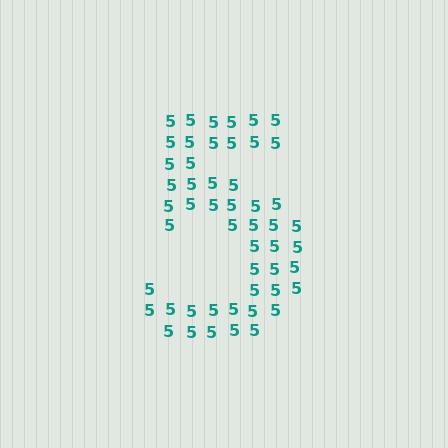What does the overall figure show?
The overall figure shows the digit 5.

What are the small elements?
The small elements are digit 5's.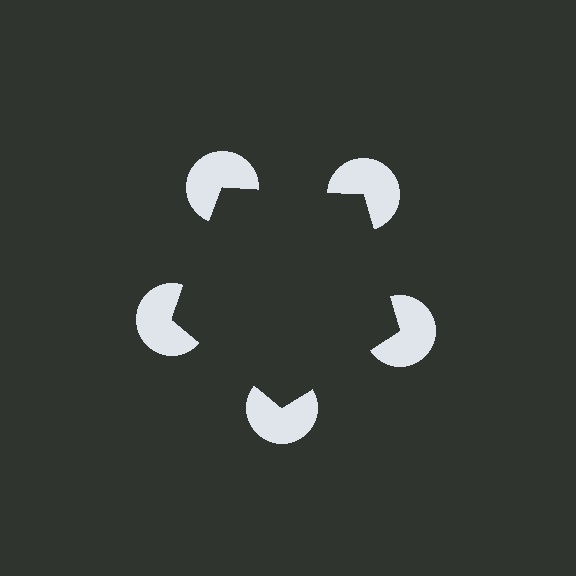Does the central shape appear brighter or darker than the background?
It typically appears slightly darker than the background, even though no actual brightness change is drawn.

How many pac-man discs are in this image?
There are 5 — one at each vertex of the illusory pentagon.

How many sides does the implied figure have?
5 sides.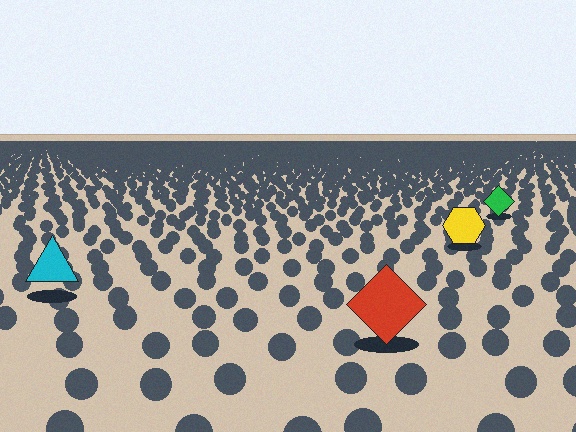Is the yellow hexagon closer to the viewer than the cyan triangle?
No. The cyan triangle is closer — you can tell from the texture gradient: the ground texture is coarser near it.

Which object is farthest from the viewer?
The green diamond is farthest from the viewer. It appears smaller and the ground texture around it is denser.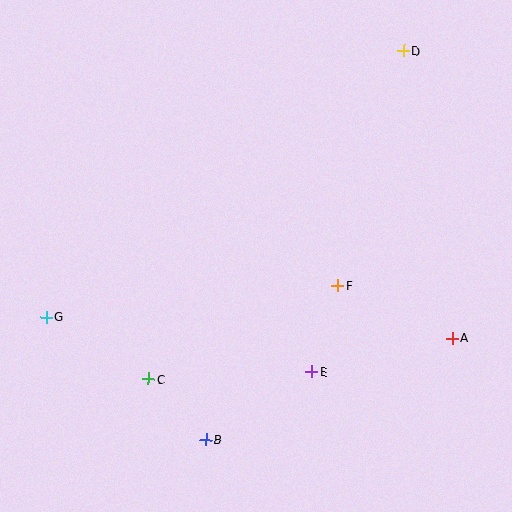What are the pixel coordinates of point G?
Point G is at (46, 317).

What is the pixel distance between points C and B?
The distance between C and B is 83 pixels.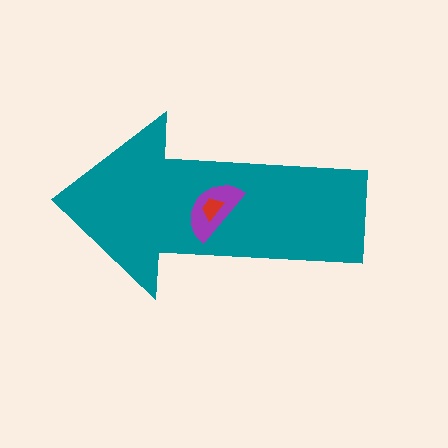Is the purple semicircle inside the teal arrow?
Yes.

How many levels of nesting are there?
3.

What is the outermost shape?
The teal arrow.